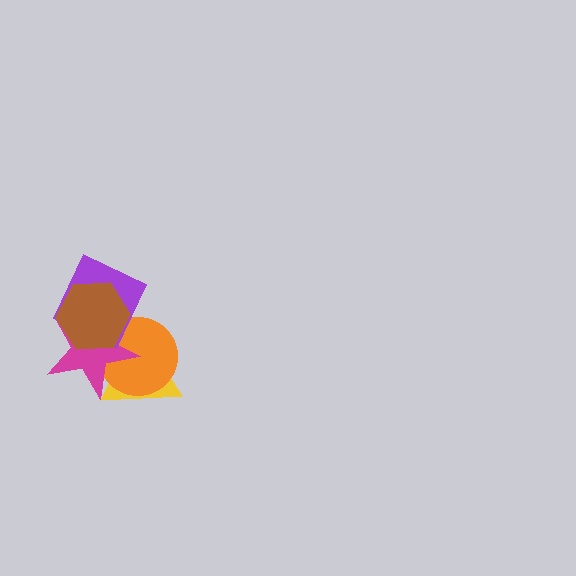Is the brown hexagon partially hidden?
No, no other shape covers it.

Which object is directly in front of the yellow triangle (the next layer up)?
The orange circle is directly in front of the yellow triangle.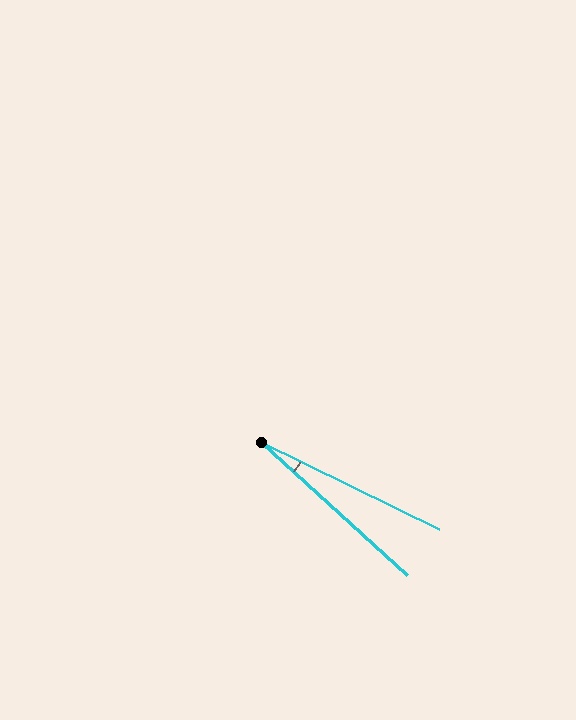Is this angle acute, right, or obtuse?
It is acute.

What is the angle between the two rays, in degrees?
Approximately 16 degrees.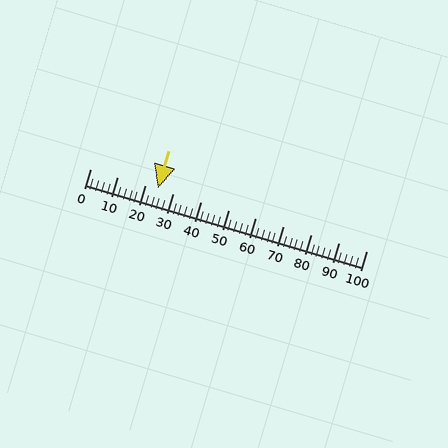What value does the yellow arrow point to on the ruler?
The yellow arrow points to approximately 25.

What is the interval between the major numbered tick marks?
The major tick marks are spaced 10 units apart.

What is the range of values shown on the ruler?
The ruler shows values from 0 to 100.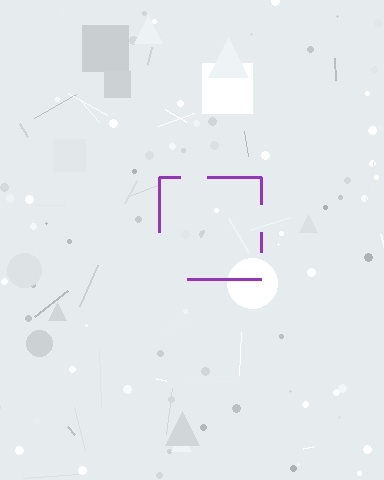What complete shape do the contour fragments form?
The contour fragments form a square.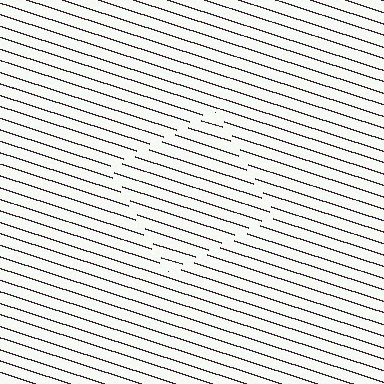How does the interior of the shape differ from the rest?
The interior of the shape contains the same grating, shifted by half a period — the contour is defined by the phase discontinuity where line-ends from the inner and outer gratings abut.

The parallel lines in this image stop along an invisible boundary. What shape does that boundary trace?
An illusory square. The interior of the shape contains the same grating, shifted by half a period — the contour is defined by the phase discontinuity where line-ends from the inner and outer gratings abut.